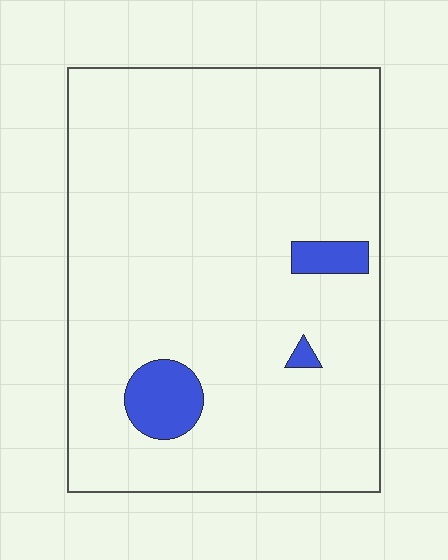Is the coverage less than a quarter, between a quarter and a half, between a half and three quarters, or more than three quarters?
Less than a quarter.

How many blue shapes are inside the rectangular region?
3.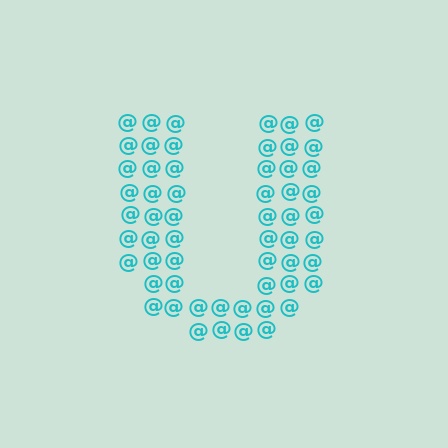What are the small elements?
The small elements are at signs.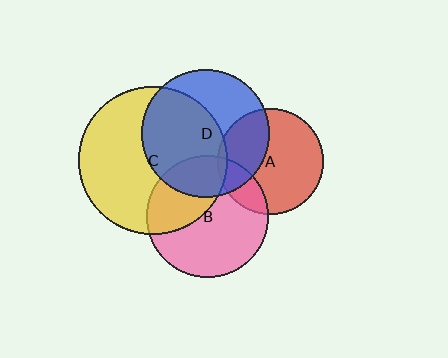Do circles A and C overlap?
Yes.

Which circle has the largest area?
Circle C (yellow).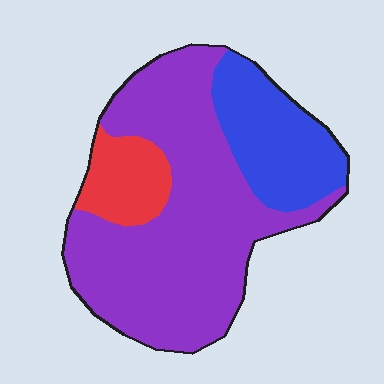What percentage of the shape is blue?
Blue takes up about one quarter (1/4) of the shape.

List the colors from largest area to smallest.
From largest to smallest: purple, blue, red.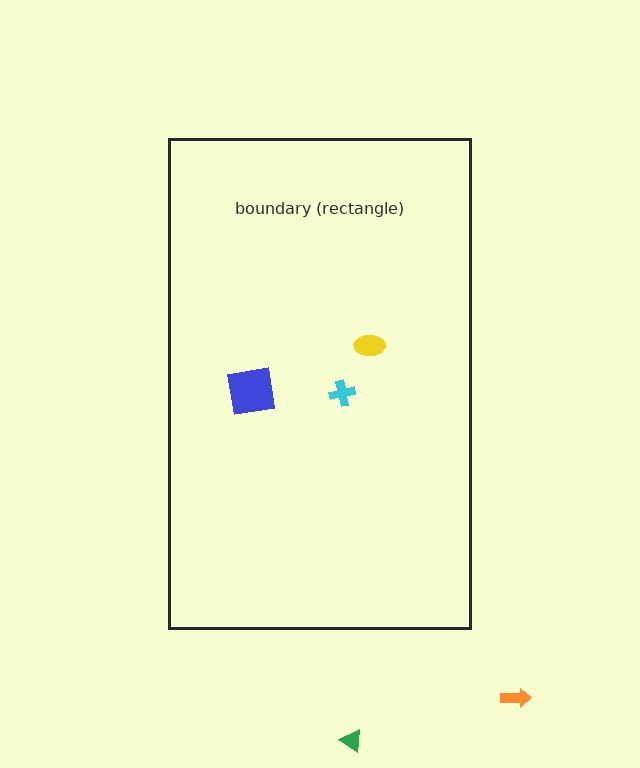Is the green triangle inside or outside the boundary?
Outside.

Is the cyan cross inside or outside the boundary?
Inside.